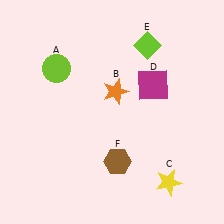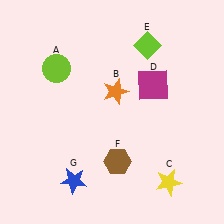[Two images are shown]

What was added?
A blue star (G) was added in Image 2.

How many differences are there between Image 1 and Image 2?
There is 1 difference between the two images.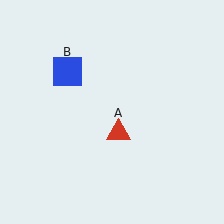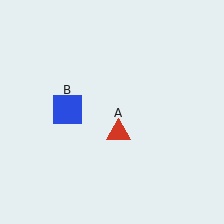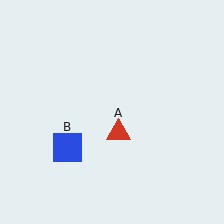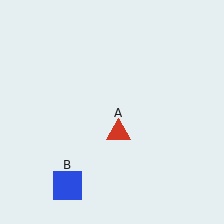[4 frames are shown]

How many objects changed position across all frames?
1 object changed position: blue square (object B).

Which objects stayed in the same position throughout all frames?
Red triangle (object A) remained stationary.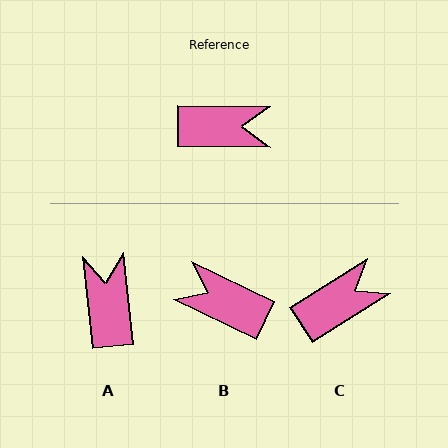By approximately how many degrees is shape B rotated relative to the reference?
Approximately 155 degrees counter-clockwise.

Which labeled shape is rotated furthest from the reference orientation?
B, about 155 degrees away.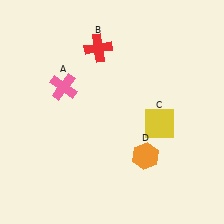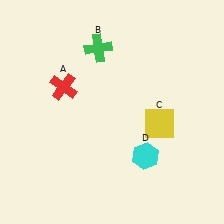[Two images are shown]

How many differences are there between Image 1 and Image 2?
There are 3 differences between the two images.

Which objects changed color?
A changed from pink to red. B changed from red to green. D changed from orange to cyan.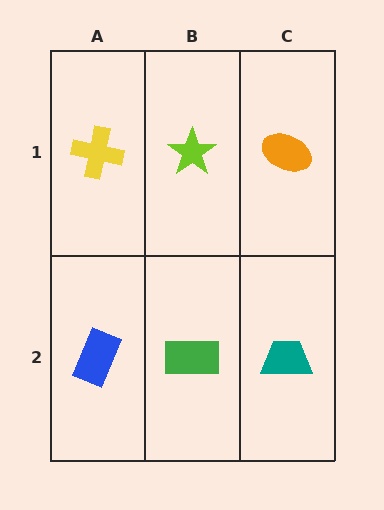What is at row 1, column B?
A lime star.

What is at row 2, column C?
A teal trapezoid.